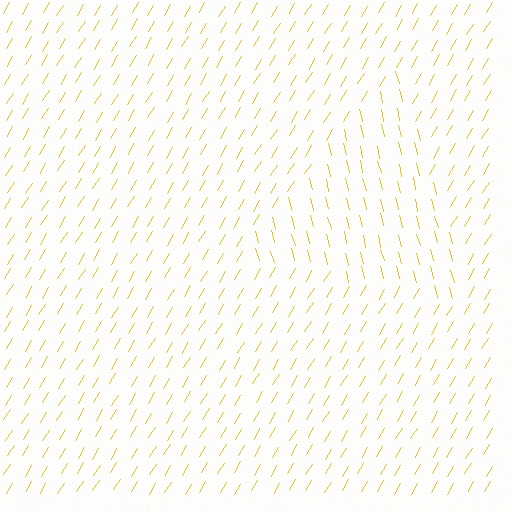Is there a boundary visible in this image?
Yes, there is a texture boundary formed by a change in line orientation.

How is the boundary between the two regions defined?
The boundary is defined purely by a change in line orientation (approximately 45 degrees difference). All lines are the same color and thickness.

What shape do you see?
I see a triangle.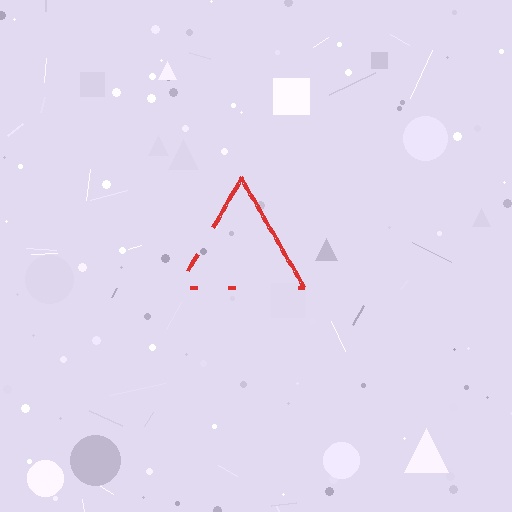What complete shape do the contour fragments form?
The contour fragments form a triangle.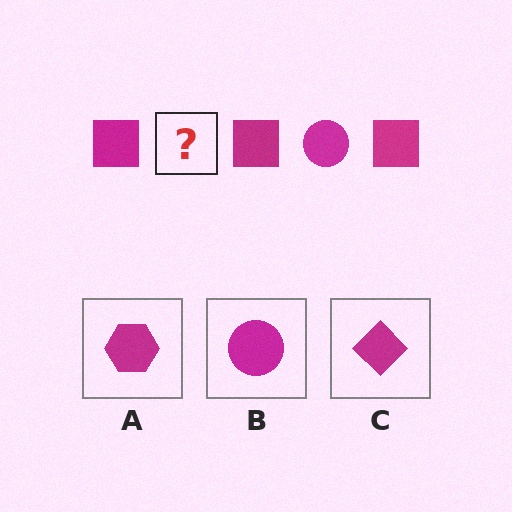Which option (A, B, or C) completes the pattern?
B.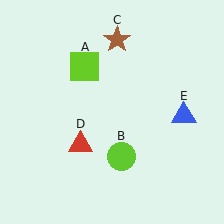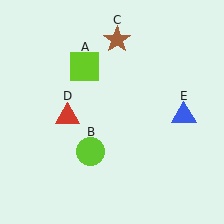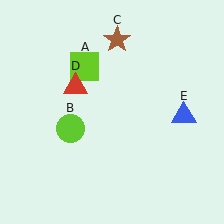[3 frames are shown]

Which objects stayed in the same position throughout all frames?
Lime square (object A) and brown star (object C) and blue triangle (object E) remained stationary.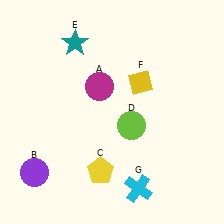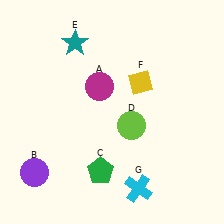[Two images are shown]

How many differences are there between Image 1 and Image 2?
There is 1 difference between the two images.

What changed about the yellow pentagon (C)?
In Image 1, C is yellow. In Image 2, it changed to green.